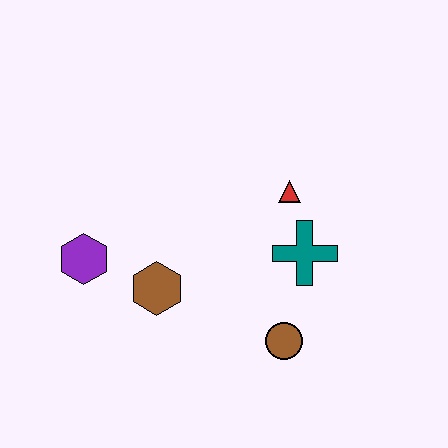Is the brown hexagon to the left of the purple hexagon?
No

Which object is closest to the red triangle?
The teal cross is closest to the red triangle.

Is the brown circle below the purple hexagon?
Yes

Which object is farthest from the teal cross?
The purple hexagon is farthest from the teal cross.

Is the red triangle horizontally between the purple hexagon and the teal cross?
Yes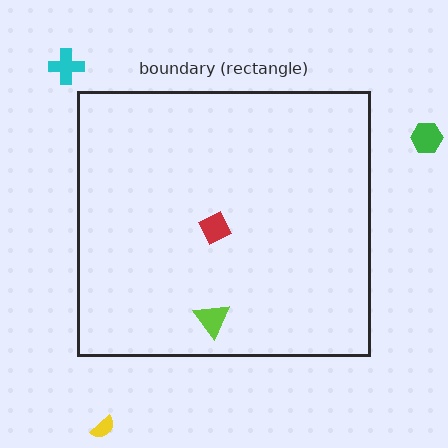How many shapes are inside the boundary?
2 inside, 3 outside.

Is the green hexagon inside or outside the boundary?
Outside.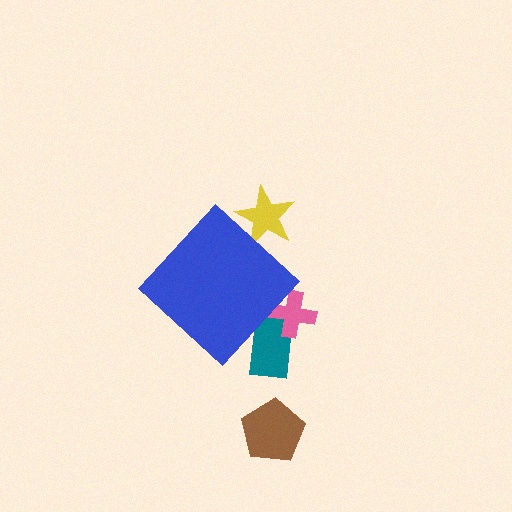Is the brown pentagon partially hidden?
No, the brown pentagon is fully visible.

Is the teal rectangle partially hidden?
Yes, the teal rectangle is partially hidden behind the blue diamond.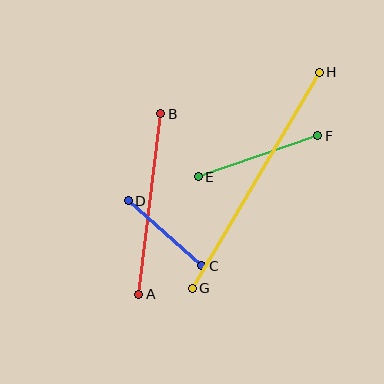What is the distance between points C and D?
The distance is approximately 98 pixels.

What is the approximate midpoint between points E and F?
The midpoint is at approximately (258, 156) pixels.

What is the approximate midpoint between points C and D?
The midpoint is at approximately (165, 233) pixels.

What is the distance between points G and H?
The distance is approximately 250 pixels.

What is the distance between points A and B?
The distance is approximately 182 pixels.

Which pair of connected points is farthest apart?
Points G and H are farthest apart.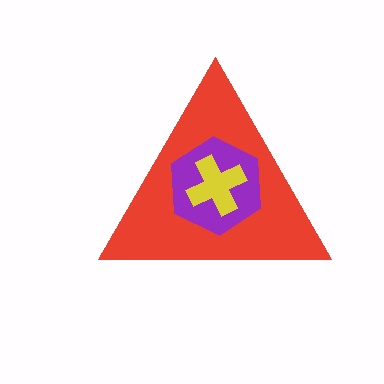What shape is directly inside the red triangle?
The purple hexagon.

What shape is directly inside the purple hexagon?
The yellow cross.